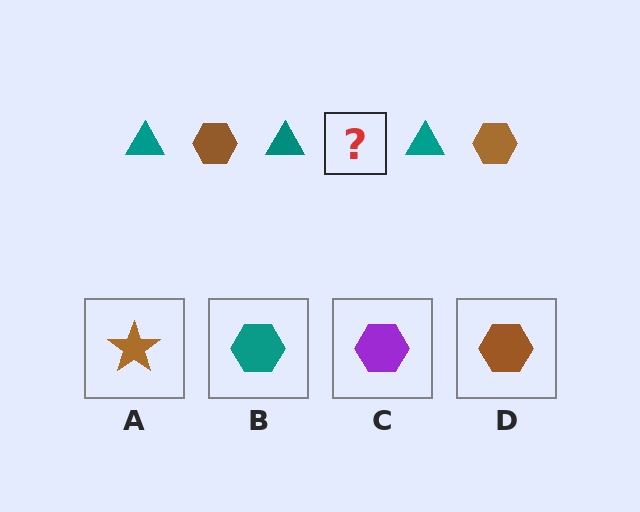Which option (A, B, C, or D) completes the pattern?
D.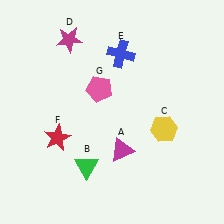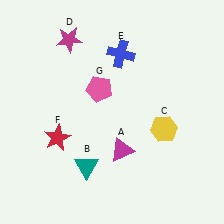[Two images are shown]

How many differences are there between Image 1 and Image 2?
There is 1 difference between the two images.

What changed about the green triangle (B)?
In Image 1, B is green. In Image 2, it changed to teal.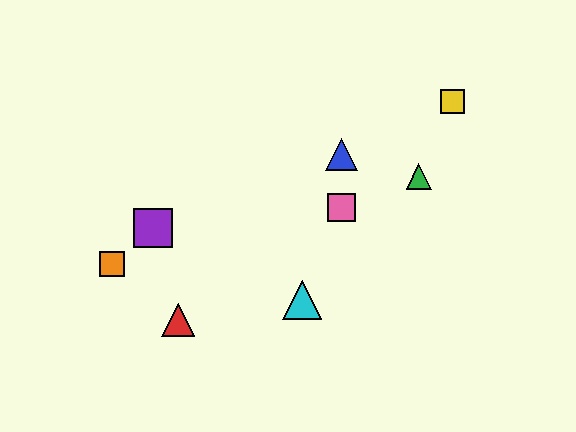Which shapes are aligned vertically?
The blue triangle, the pink square are aligned vertically.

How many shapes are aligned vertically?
2 shapes (the blue triangle, the pink square) are aligned vertically.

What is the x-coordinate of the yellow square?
The yellow square is at x≈452.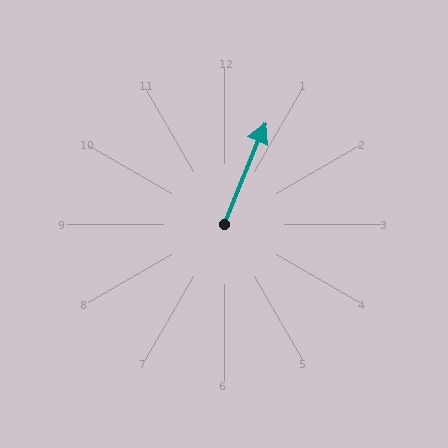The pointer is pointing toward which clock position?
Roughly 1 o'clock.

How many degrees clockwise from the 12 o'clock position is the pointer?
Approximately 22 degrees.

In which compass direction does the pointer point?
North.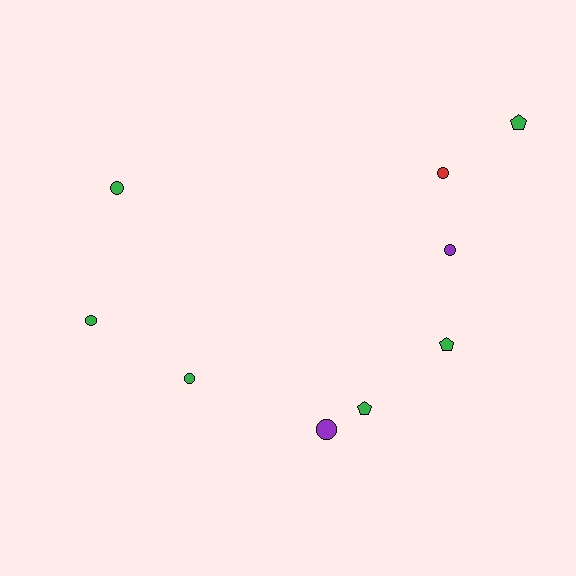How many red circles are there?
There is 1 red circle.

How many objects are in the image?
There are 9 objects.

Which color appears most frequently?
Green, with 6 objects.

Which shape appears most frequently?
Circle, with 6 objects.